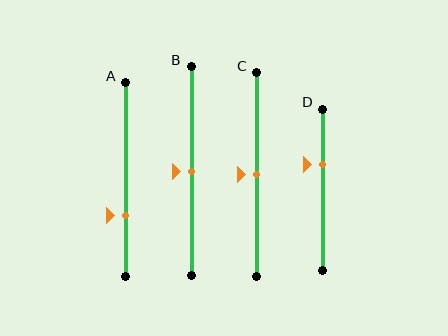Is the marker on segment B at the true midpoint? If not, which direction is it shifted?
Yes, the marker on segment B is at the true midpoint.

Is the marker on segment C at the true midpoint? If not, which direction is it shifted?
Yes, the marker on segment C is at the true midpoint.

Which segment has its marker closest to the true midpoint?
Segment B has its marker closest to the true midpoint.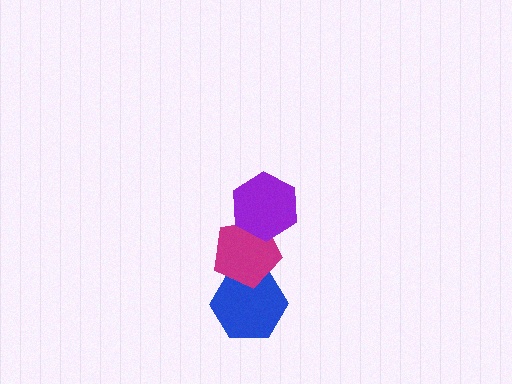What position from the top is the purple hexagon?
The purple hexagon is 1st from the top.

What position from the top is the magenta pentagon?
The magenta pentagon is 2nd from the top.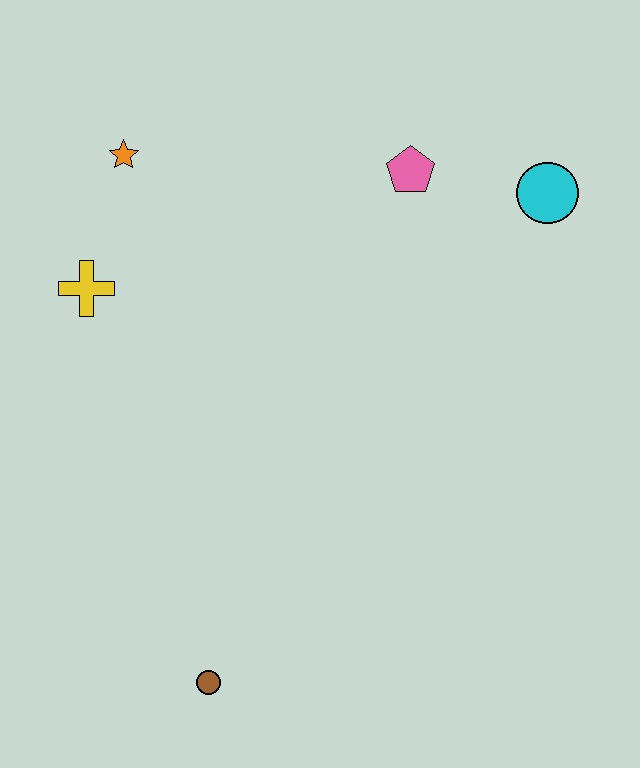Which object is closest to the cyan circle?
The pink pentagon is closest to the cyan circle.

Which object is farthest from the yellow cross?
The cyan circle is farthest from the yellow cross.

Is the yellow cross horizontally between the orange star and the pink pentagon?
No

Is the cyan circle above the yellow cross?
Yes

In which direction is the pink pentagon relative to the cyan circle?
The pink pentagon is to the left of the cyan circle.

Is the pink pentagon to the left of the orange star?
No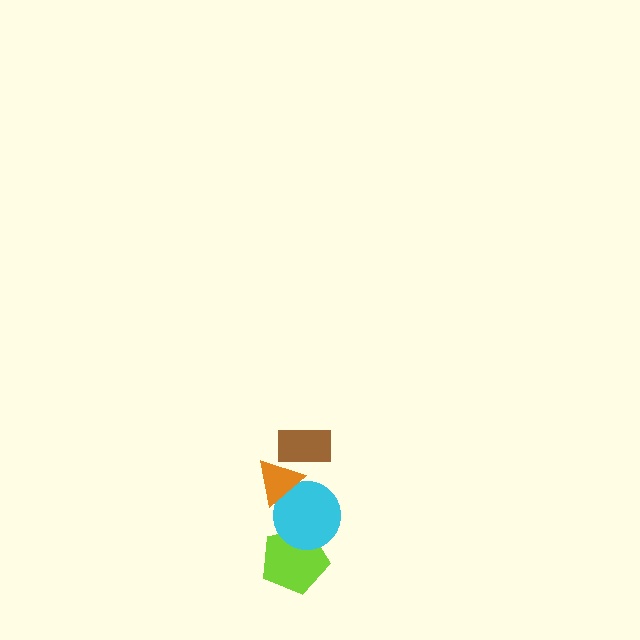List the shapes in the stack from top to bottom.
From top to bottom: the brown rectangle, the orange triangle, the cyan circle, the lime pentagon.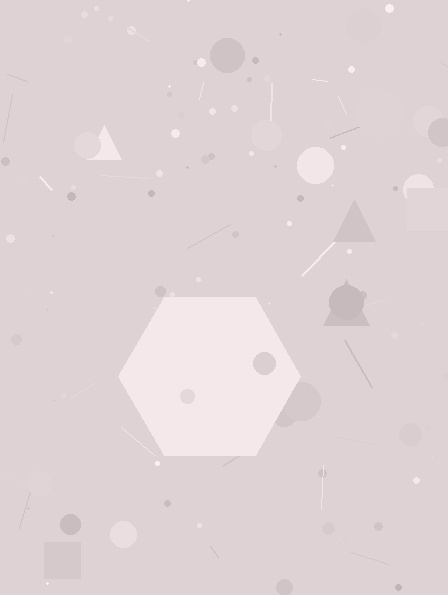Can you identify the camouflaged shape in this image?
The camouflaged shape is a hexagon.